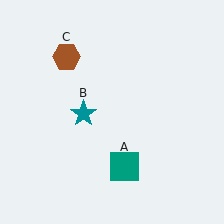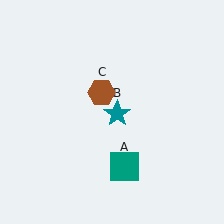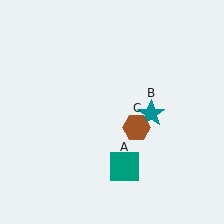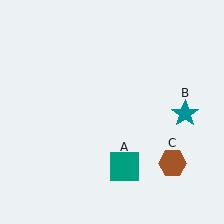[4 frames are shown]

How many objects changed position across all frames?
2 objects changed position: teal star (object B), brown hexagon (object C).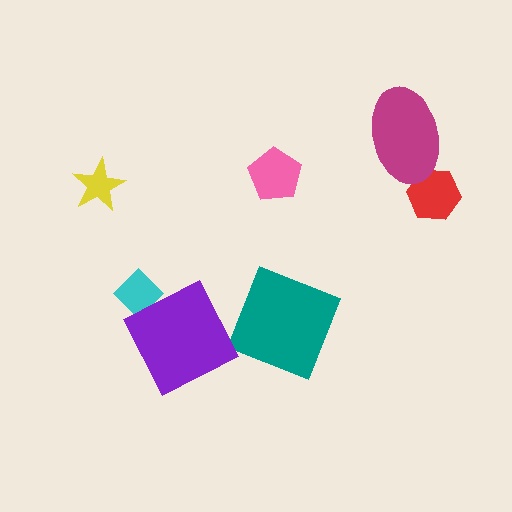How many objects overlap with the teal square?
0 objects overlap with the teal square.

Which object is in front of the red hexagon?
The magenta ellipse is in front of the red hexagon.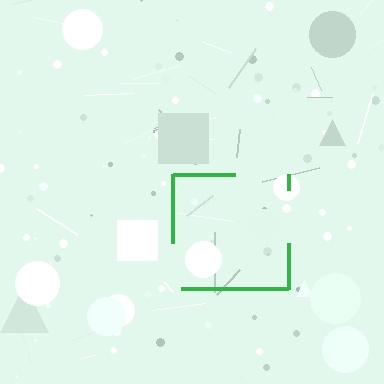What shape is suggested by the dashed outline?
The dashed outline suggests a square.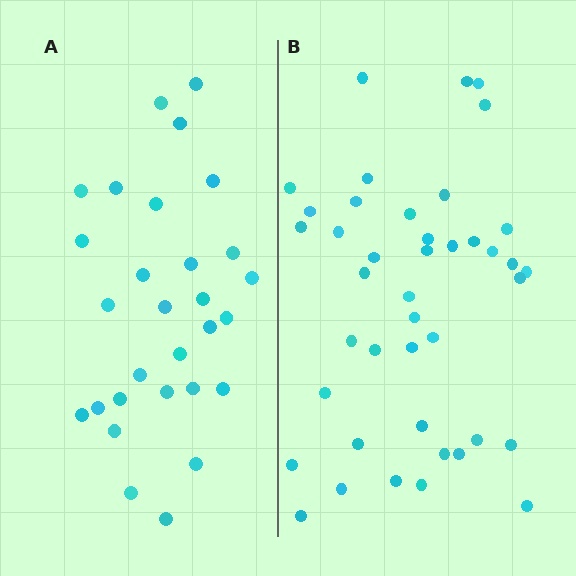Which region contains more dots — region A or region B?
Region B (the right region) has more dots.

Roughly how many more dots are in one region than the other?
Region B has approximately 15 more dots than region A.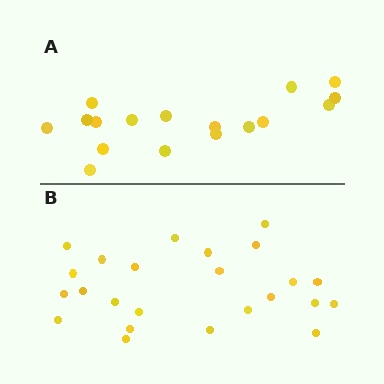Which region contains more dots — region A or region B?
Region B (the bottom region) has more dots.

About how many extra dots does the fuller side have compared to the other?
Region B has roughly 8 or so more dots than region A.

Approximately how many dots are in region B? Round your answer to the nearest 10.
About 20 dots. (The exact count is 24, which rounds to 20.)